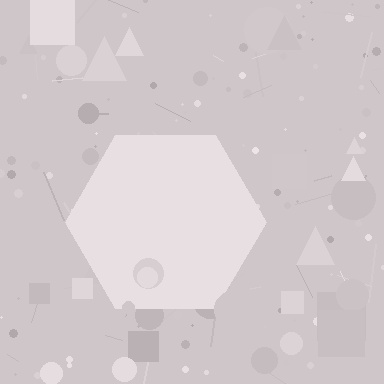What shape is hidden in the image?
A hexagon is hidden in the image.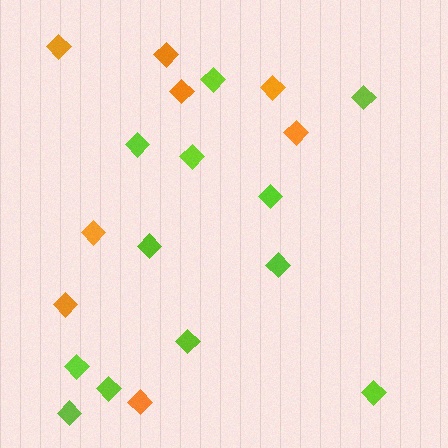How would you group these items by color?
There are 2 groups: one group of lime diamonds (12) and one group of orange diamonds (8).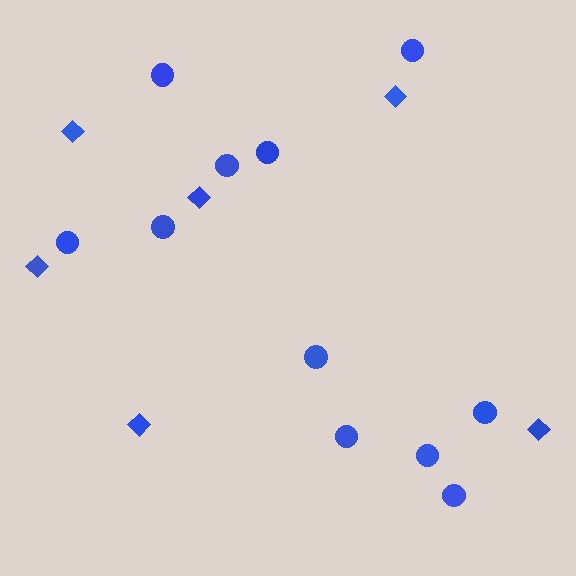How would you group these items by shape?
There are 2 groups: one group of circles (11) and one group of diamonds (6).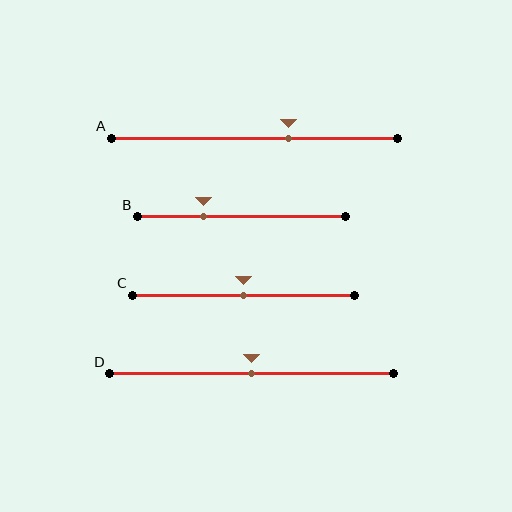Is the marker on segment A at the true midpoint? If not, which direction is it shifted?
No, the marker on segment A is shifted to the right by about 12% of the segment length.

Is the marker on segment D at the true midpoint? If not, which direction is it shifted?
Yes, the marker on segment D is at the true midpoint.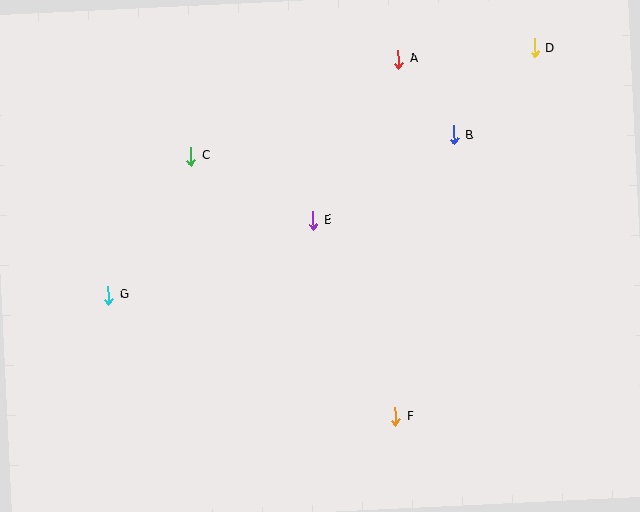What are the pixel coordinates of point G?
Point G is at (109, 296).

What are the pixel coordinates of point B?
Point B is at (454, 135).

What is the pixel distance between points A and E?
The distance between A and E is 183 pixels.